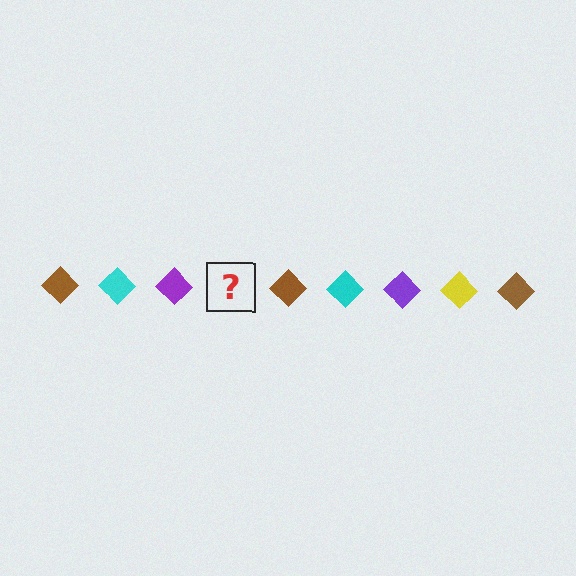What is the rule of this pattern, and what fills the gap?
The rule is that the pattern cycles through brown, cyan, purple, yellow diamonds. The gap should be filled with a yellow diamond.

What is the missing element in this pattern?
The missing element is a yellow diamond.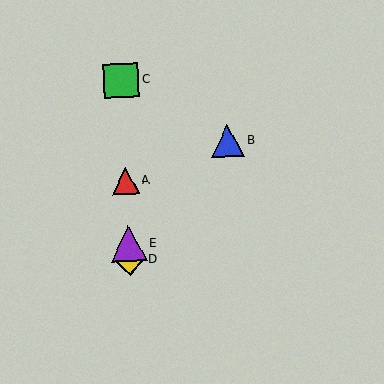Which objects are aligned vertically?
Objects A, C, D, E are aligned vertically.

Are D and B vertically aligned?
No, D is at x≈129 and B is at x≈228.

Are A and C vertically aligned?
Yes, both are at x≈126.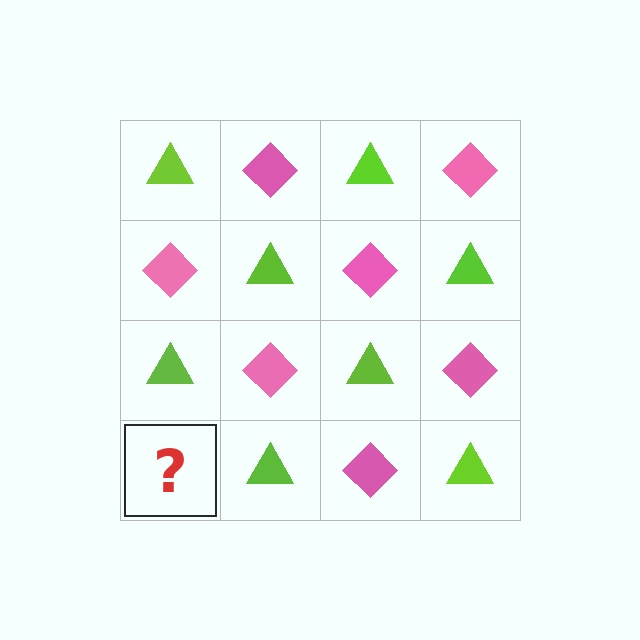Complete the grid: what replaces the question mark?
The question mark should be replaced with a pink diamond.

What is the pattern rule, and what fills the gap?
The rule is that it alternates lime triangle and pink diamond in a checkerboard pattern. The gap should be filled with a pink diamond.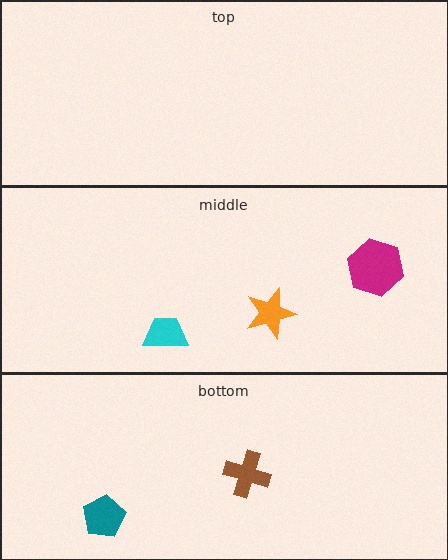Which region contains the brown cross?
The bottom region.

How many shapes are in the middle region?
3.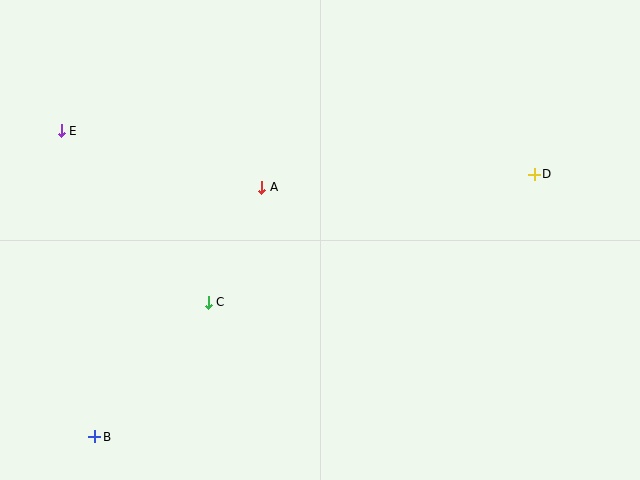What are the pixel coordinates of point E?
Point E is at (61, 131).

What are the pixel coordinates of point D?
Point D is at (534, 174).